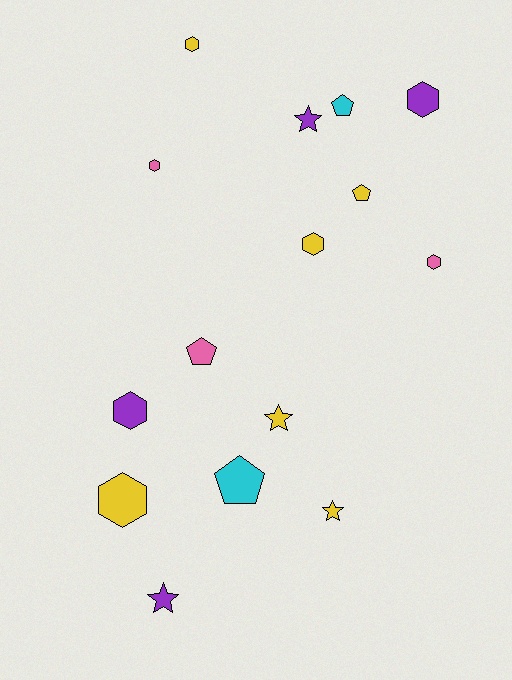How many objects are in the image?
There are 15 objects.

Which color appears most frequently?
Yellow, with 6 objects.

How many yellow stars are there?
There are 2 yellow stars.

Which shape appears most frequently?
Hexagon, with 7 objects.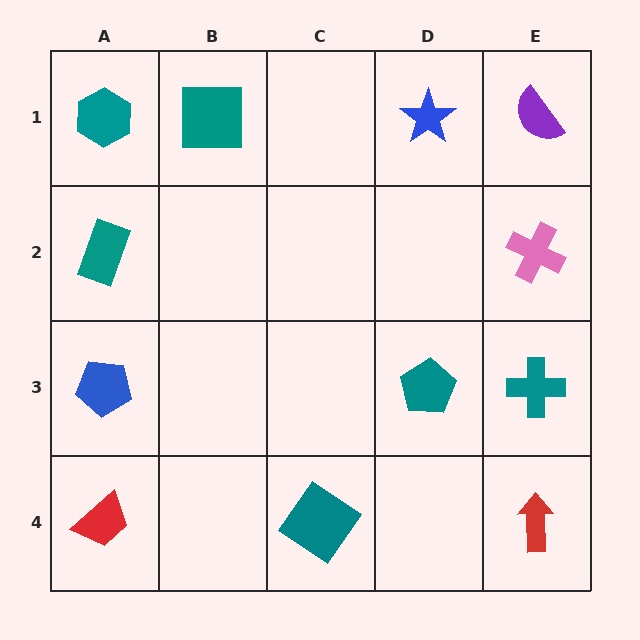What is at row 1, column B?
A teal square.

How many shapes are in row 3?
3 shapes.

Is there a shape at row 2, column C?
No, that cell is empty.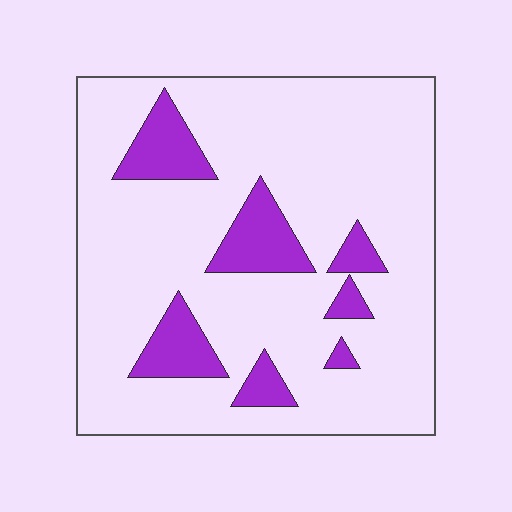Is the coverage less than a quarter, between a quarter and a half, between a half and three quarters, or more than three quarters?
Less than a quarter.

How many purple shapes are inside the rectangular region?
7.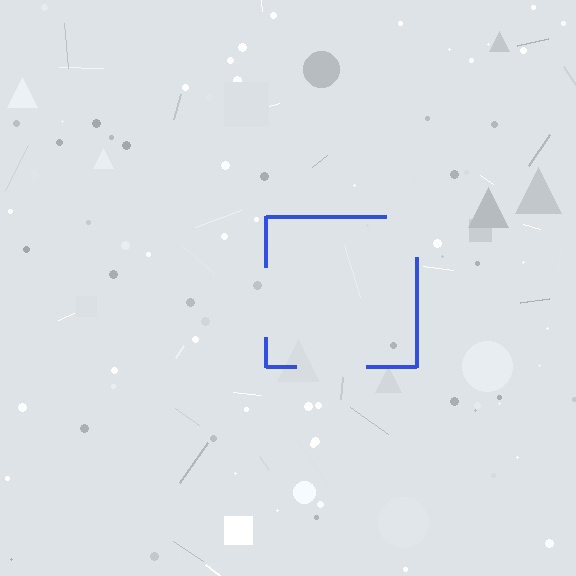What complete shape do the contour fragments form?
The contour fragments form a square.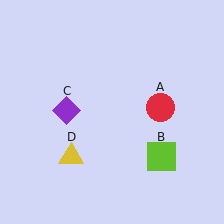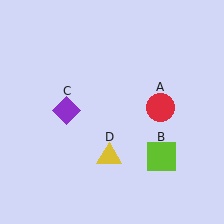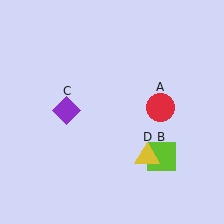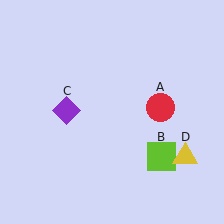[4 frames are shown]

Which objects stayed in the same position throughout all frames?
Red circle (object A) and lime square (object B) and purple diamond (object C) remained stationary.